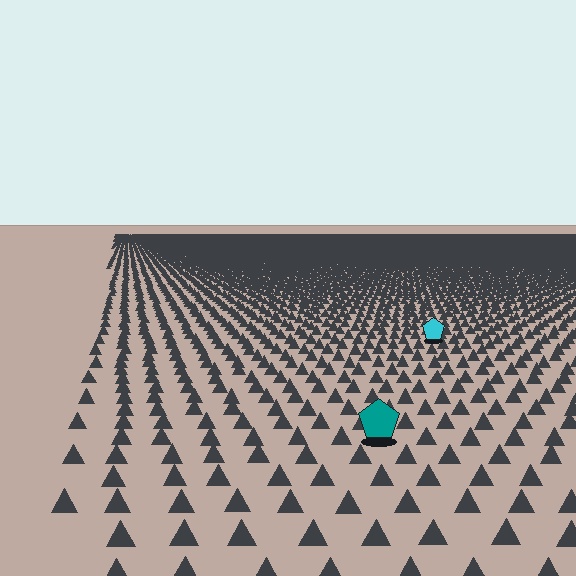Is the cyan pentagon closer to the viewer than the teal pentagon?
No. The teal pentagon is closer — you can tell from the texture gradient: the ground texture is coarser near it.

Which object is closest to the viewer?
The teal pentagon is closest. The texture marks near it are larger and more spread out.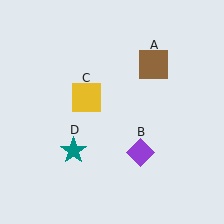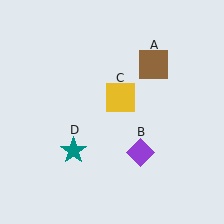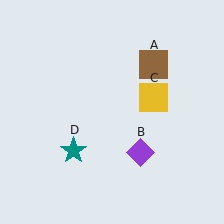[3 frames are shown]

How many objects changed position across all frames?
1 object changed position: yellow square (object C).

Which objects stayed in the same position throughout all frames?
Brown square (object A) and purple diamond (object B) and teal star (object D) remained stationary.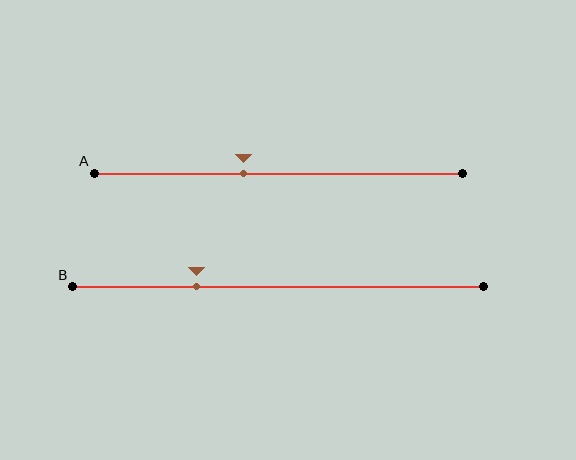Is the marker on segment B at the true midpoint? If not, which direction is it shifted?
No, the marker on segment B is shifted to the left by about 20% of the segment length.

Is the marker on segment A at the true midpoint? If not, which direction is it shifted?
No, the marker on segment A is shifted to the left by about 10% of the segment length.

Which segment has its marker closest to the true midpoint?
Segment A has its marker closest to the true midpoint.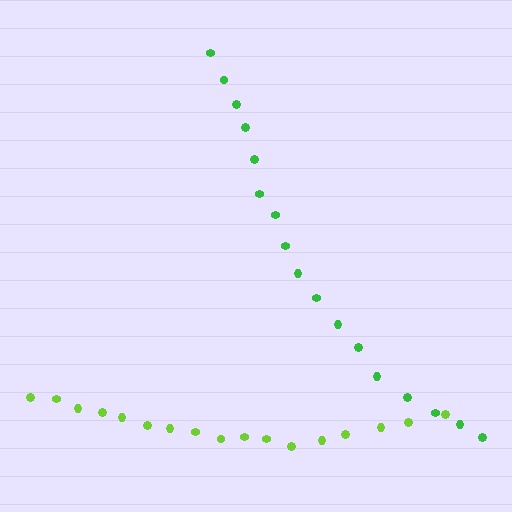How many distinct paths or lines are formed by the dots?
There are 2 distinct paths.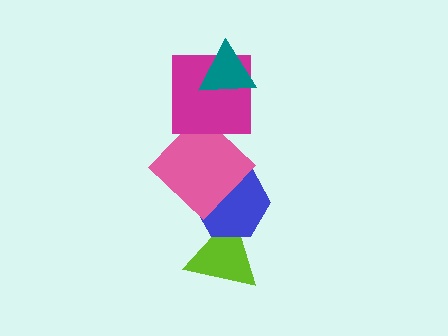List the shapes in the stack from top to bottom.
From top to bottom: the teal triangle, the magenta square, the pink diamond, the blue hexagon, the lime triangle.